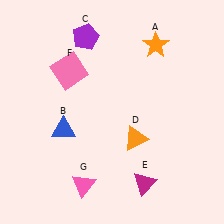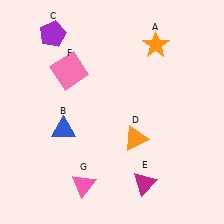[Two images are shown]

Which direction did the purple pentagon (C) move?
The purple pentagon (C) moved left.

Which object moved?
The purple pentagon (C) moved left.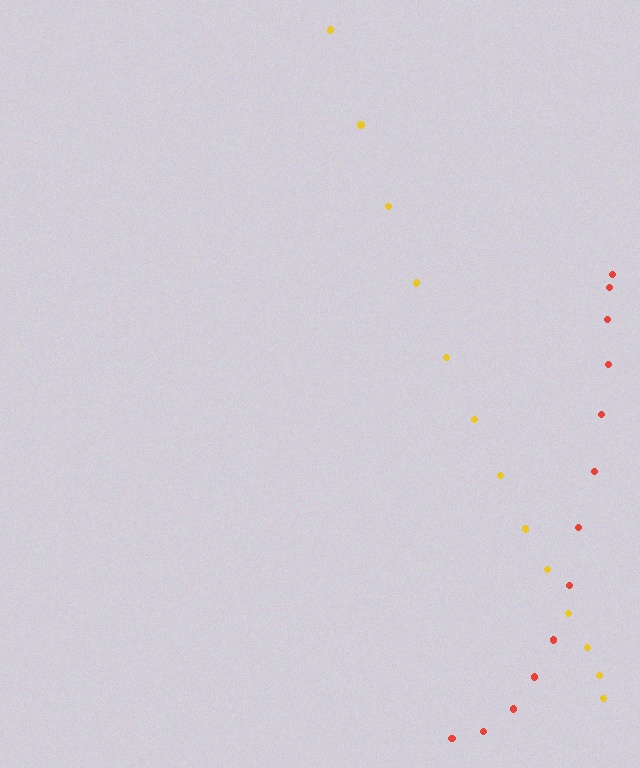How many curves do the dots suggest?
There are 2 distinct paths.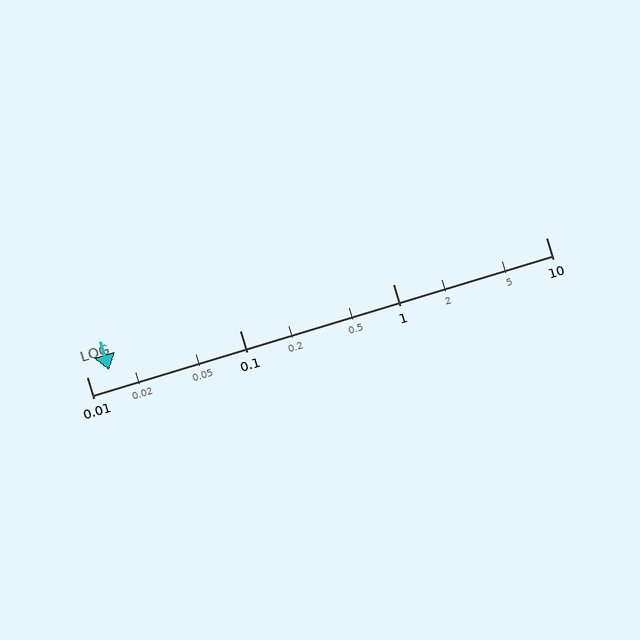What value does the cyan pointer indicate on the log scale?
The pointer indicates approximately 0.014.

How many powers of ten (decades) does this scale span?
The scale spans 3 decades, from 0.01 to 10.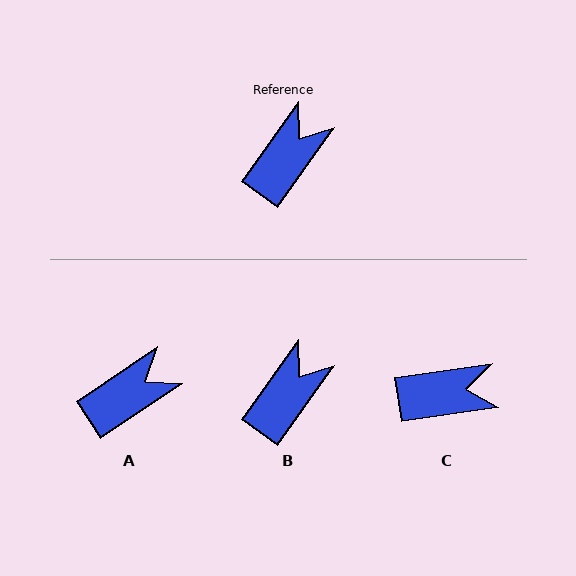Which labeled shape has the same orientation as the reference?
B.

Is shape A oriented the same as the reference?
No, it is off by about 20 degrees.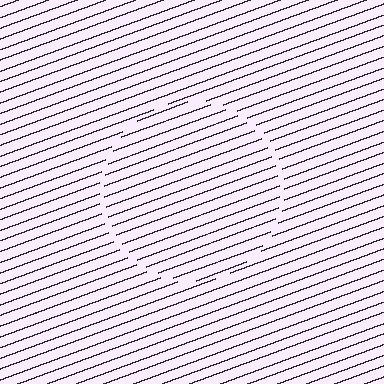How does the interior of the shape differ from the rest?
The interior of the shape contains the same grating, shifted by half a period — the contour is defined by the phase discontinuity where line-ends from the inner and outer gratings abut.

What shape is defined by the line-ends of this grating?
An illusory circle. The interior of the shape contains the same grating, shifted by half a period — the contour is defined by the phase discontinuity where line-ends from the inner and outer gratings abut.